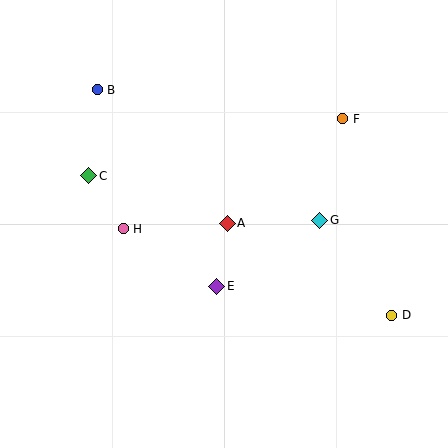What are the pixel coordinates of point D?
Point D is at (392, 315).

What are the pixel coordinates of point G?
Point G is at (320, 220).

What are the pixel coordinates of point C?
Point C is at (89, 176).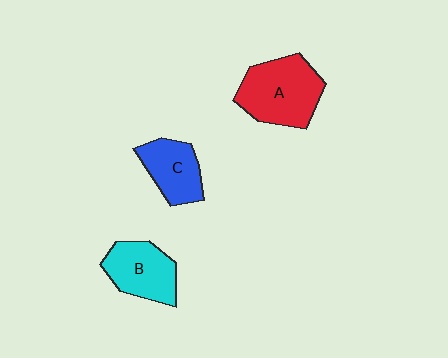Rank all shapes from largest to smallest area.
From largest to smallest: A (red), B (cyan), C (blue).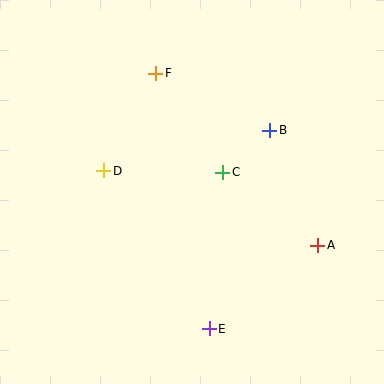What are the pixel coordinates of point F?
Point F is at (156, 73).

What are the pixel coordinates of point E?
Point E is at (209, 329).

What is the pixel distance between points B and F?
The distance between B and F is 127 pixels.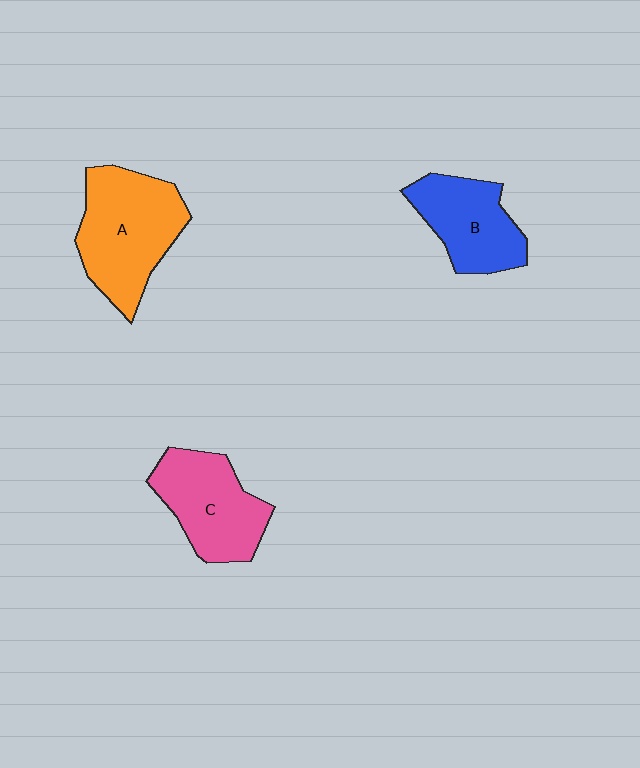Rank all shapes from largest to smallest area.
From largest to smallest: A (orange), C (pink), B (blue).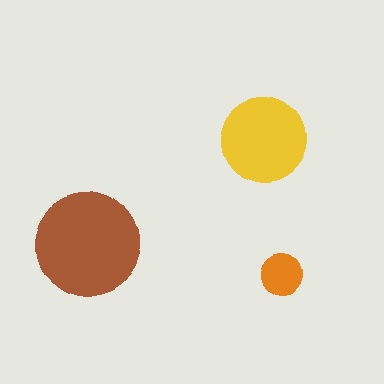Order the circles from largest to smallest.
the brown one, the yellow one, the orange one.